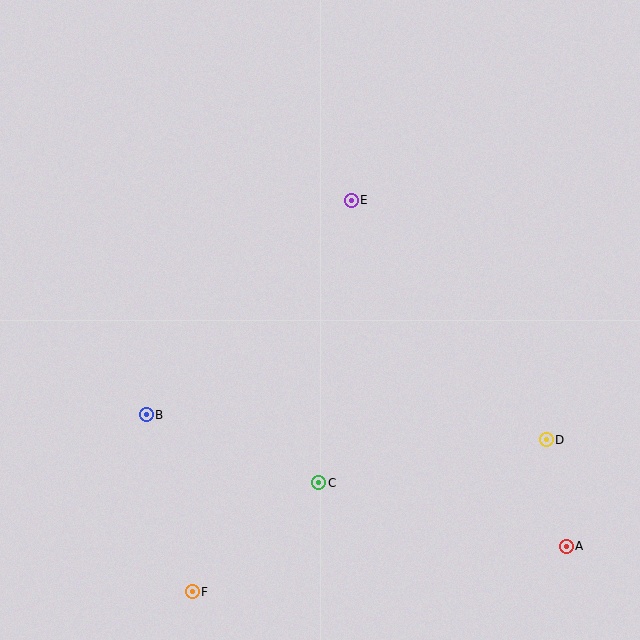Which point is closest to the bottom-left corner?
Point F is closest to the bottom-left corner.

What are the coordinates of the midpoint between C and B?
The midpoint between C and B is at (232, 449).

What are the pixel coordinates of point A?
Point A is at (566, 546).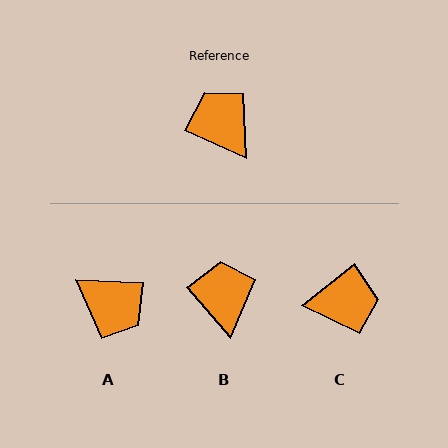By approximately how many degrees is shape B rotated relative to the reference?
Approximately 25 degrees clockwise.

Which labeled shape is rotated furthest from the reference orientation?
A, about 159 degrees away.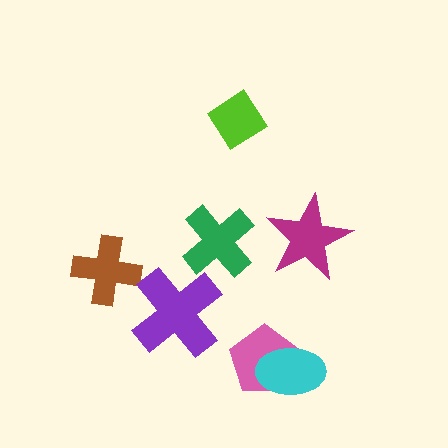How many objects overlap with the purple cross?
0 objects overlap with the purple cross.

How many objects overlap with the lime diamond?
0 objects overlap with the lime diamond.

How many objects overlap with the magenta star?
0 objects overlap with the magenta star.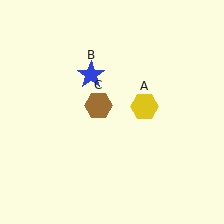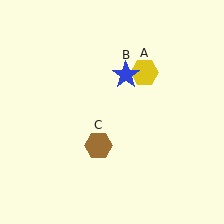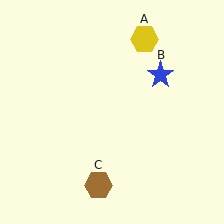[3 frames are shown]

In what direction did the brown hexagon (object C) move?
The brown hexagon (object C) moved down.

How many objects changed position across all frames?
3 objects changed position: yellow hexagon (object A), blue star (object B), brown hexagon (object C).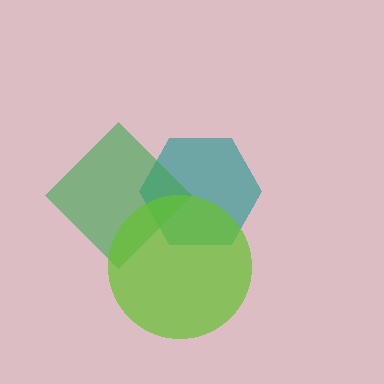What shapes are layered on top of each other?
The layered shapes are: a teal hexagon, a green diamond, a lime circle.